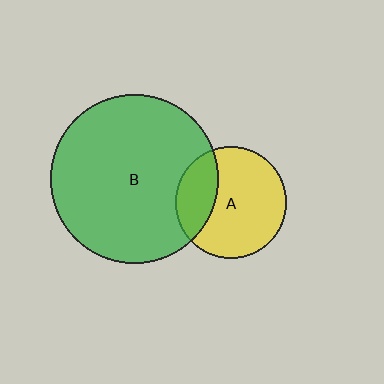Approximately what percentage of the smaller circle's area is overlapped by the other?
Approximately 25%.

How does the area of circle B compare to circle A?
Approximately 2.3 times.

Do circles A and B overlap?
Yes.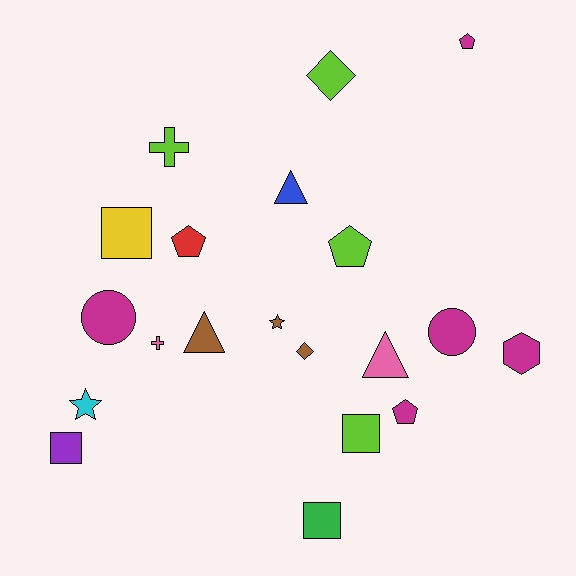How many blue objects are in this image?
There is 1 blue object.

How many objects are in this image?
There are 20 objects.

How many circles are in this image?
There are 2 circles.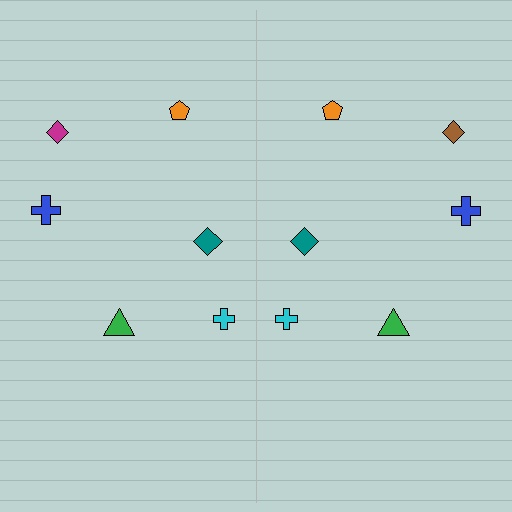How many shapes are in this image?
There are 12 shapes in this image.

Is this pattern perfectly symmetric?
No, the pattern is not perfectly symmetric. The brown diamond on the right side breaks the symmetry — its mirror counterpart is magenta.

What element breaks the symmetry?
The brown diamond on the right side breaks the symmetry — its mirror counterpart is magenta.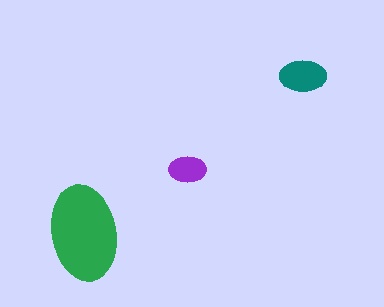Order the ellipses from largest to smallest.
the green one, the teal one, the purple one.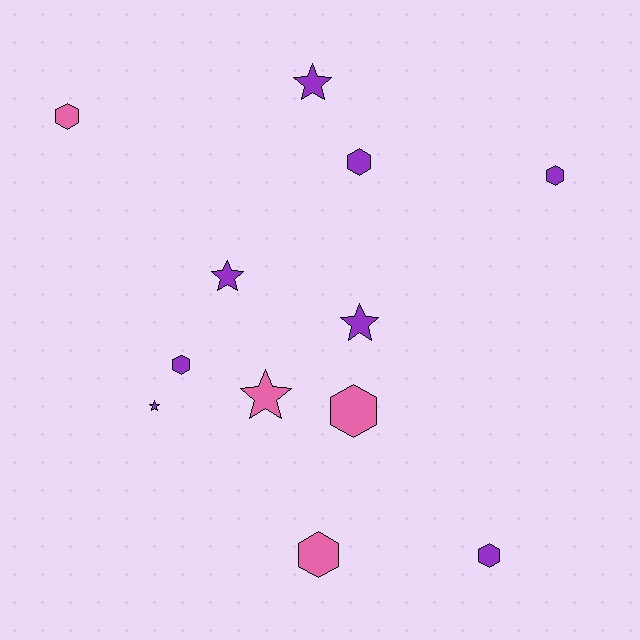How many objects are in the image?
There are 12 objects.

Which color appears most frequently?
Purple, with 8 objects.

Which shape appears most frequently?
Hexagon, with 7 objects.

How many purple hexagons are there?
There are 4 purple hexagons.